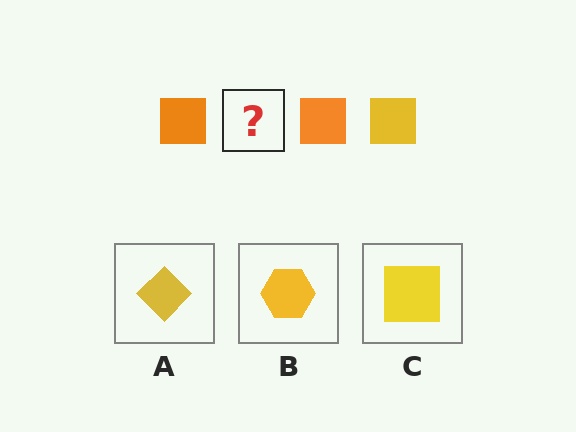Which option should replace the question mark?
Option C.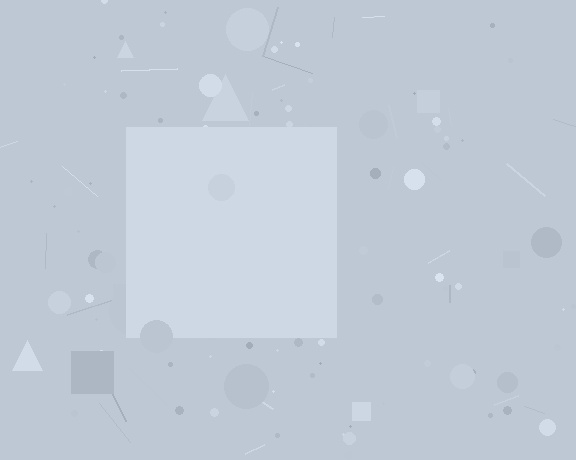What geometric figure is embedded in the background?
A square is embedded in the background.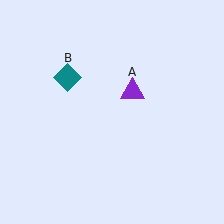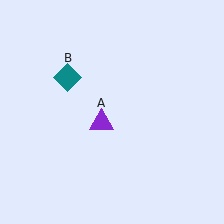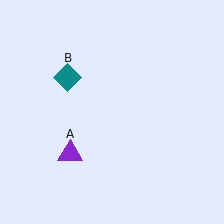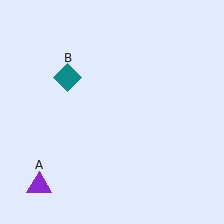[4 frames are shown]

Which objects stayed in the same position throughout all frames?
Teal diamond (object B) remained stationary.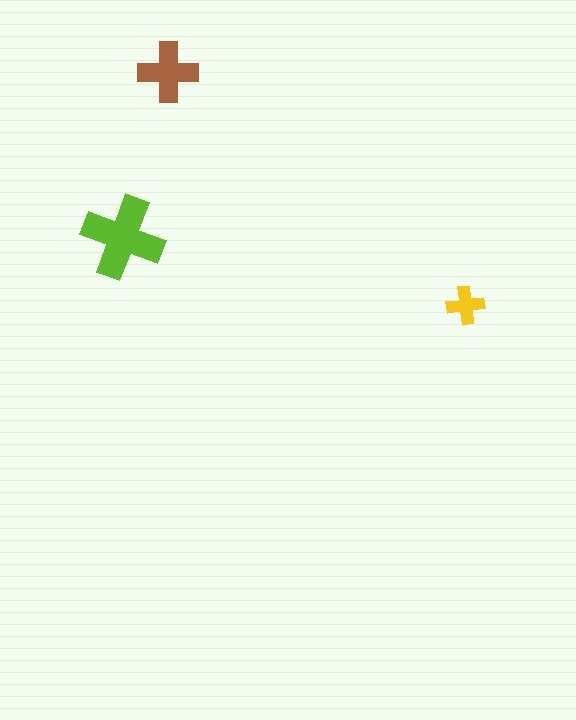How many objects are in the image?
There are 3 objects in the image.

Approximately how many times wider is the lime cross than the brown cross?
About 1.5 times wider.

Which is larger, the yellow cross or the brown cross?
The brown one.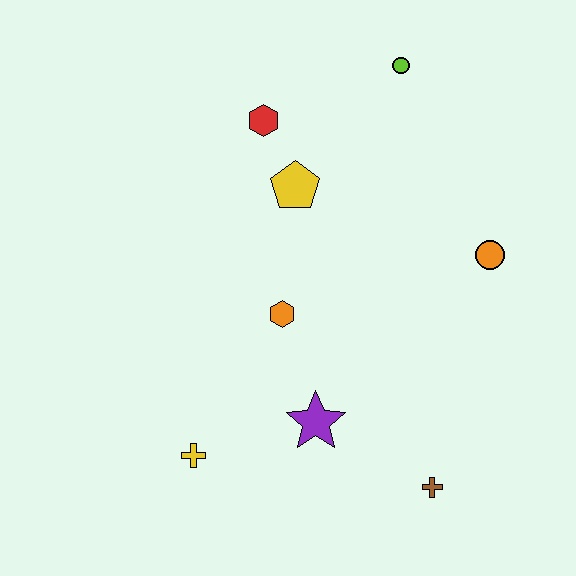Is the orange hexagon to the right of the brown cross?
No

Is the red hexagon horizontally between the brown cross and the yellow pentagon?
No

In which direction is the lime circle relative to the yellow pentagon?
The lime circle is above the yellow pentagon.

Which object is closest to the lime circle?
The red hexagon is closest to the lime circle.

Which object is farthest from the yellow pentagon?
The brown cross is farthest from the yellow pentagon.